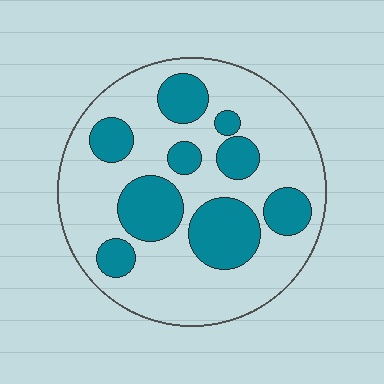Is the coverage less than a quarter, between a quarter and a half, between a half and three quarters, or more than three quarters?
Between a quarter and a half.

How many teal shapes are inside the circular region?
9.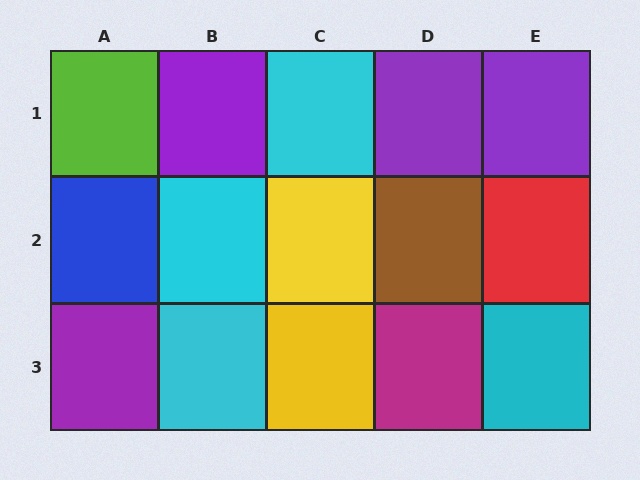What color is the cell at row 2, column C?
Yellow.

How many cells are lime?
1 cell is lime.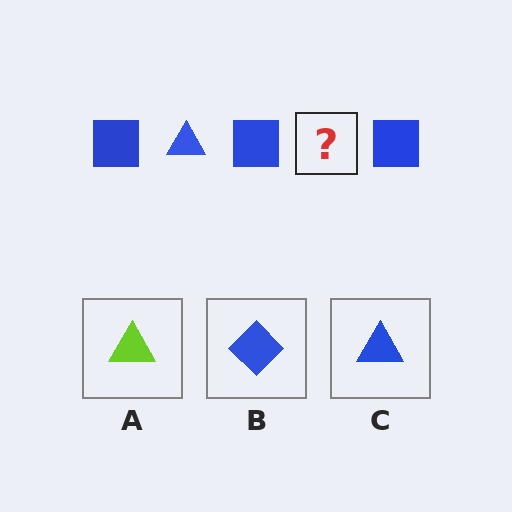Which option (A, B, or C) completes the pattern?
C.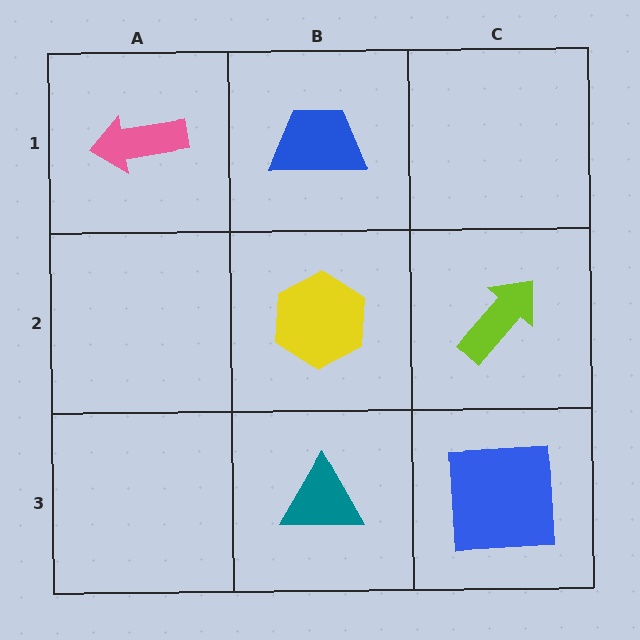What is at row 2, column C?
A lime arrow.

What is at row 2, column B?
A yellow hexagon.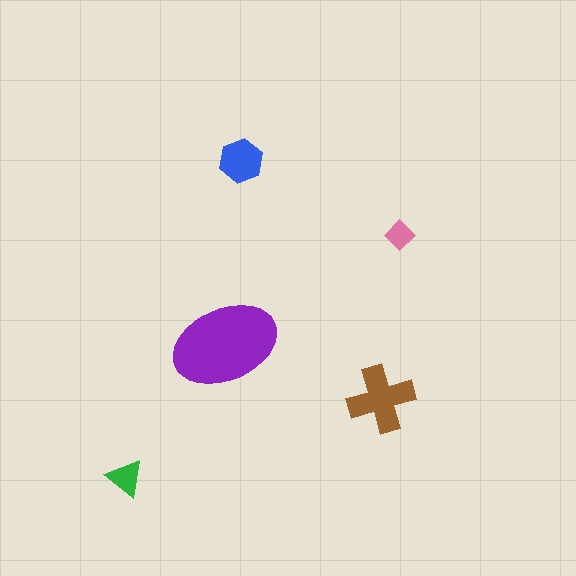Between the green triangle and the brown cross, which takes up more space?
The brown cross.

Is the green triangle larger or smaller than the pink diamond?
Larger.